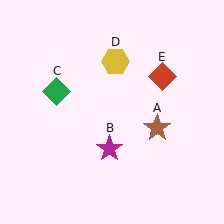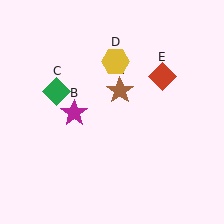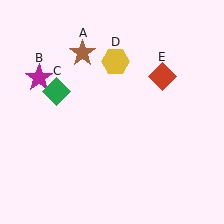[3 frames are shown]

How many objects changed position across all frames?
2 objects changed position: brown star (object A), magenta star (object B).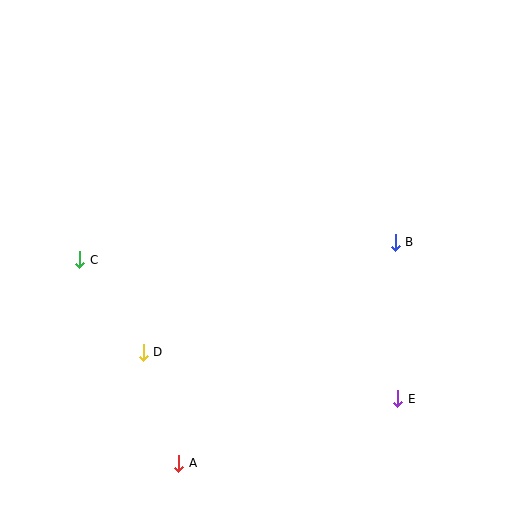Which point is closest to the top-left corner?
Point C is closest to the top-left corner.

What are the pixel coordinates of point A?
Point A is at (179, 463).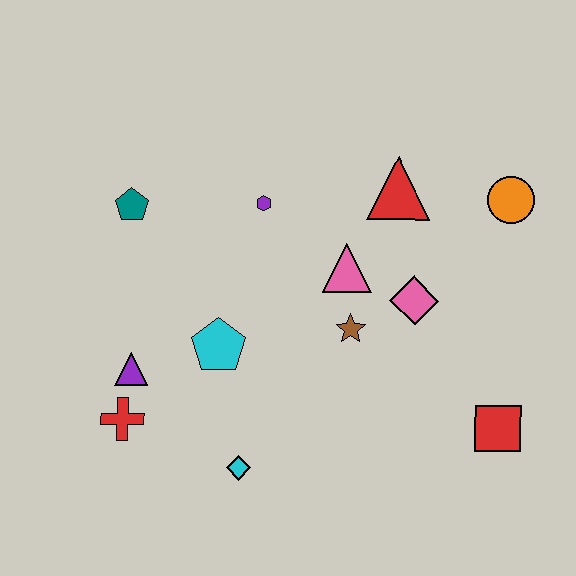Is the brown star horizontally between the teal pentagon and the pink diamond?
Yes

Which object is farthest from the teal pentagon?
The red square is farthest from the teal pentagon.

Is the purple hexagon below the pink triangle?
No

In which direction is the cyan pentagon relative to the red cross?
The cyan pentagon is to the right of the red cross.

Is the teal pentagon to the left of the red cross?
No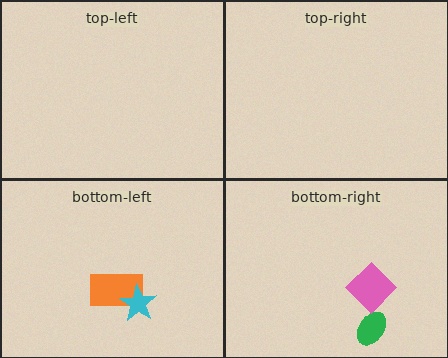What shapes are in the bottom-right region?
The green ellipse, the pink diamond.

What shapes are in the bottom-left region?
The orange rectangle, the cyan star.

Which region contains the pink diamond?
The bottom-right region.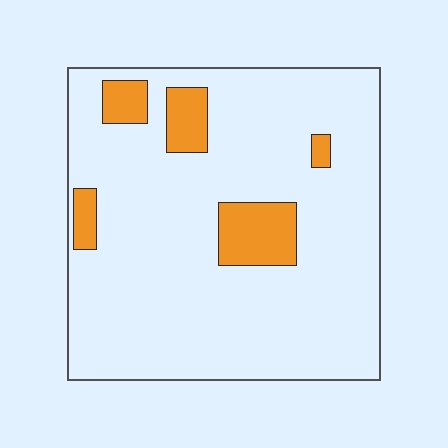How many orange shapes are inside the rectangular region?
5.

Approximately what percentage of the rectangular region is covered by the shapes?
Approximately 10%.